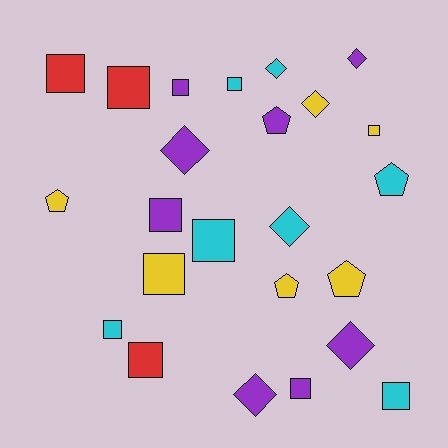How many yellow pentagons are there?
There are 3 yellow pentagons.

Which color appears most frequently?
Purple, with 8 objects.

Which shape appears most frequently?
Square, with 12 objects.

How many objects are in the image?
There are 24 objects.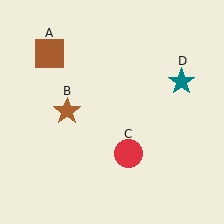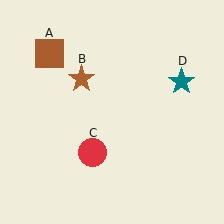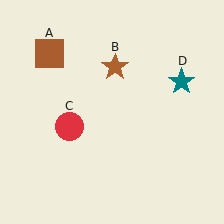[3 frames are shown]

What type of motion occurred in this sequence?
The brown star (object B), red circle (object C) rotated clockwise around the center of the scene.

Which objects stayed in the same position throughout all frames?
Brown square (object A) and teal star (object D) remained stationary.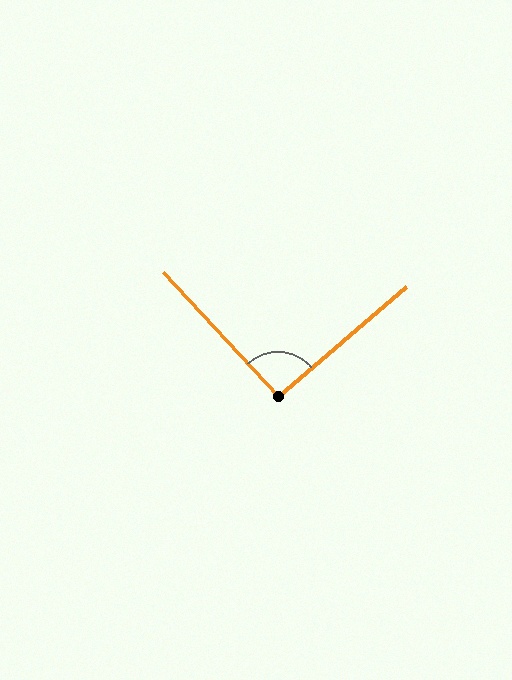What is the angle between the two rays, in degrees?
Approximately 92 degrees.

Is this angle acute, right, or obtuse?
It is approximately a right angle.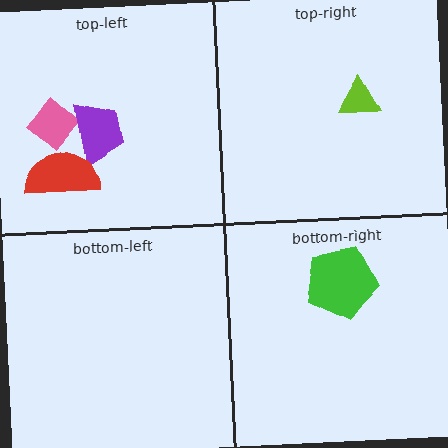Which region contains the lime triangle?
The top-right region.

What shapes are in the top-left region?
The pink diamond, the purple trapezoid, the red semicircle.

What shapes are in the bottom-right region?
The green pentagon.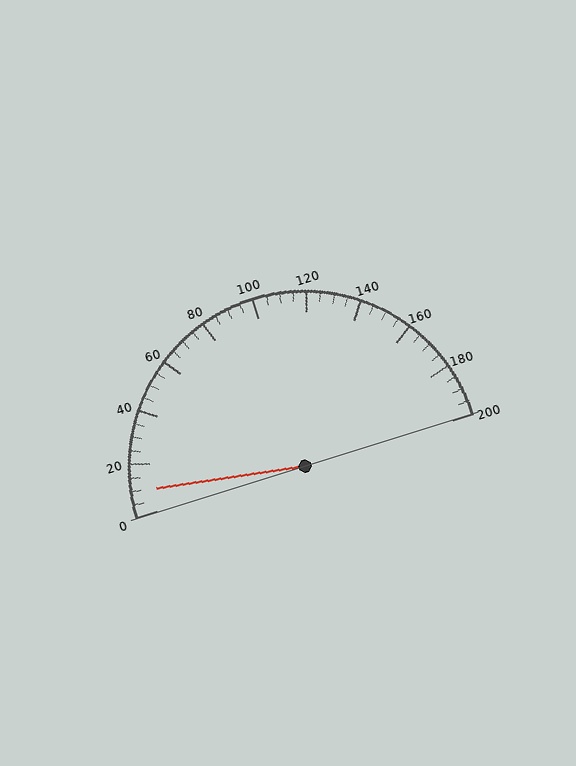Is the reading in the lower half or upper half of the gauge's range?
The reading is in the lower half of the range (0 to 200).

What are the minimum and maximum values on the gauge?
The gauge ranges from 0 to 200.